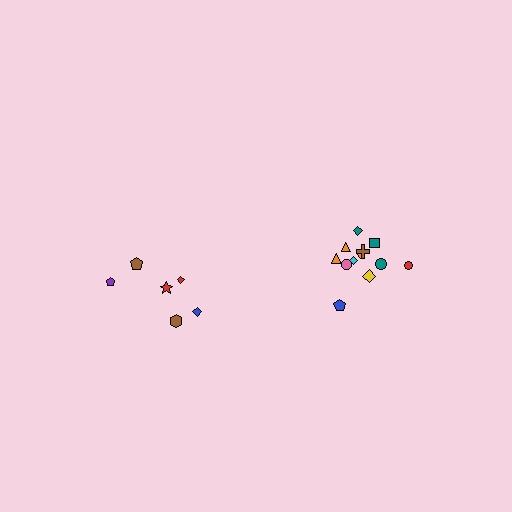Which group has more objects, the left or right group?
The right group.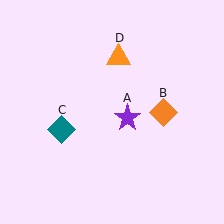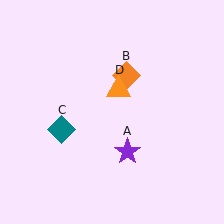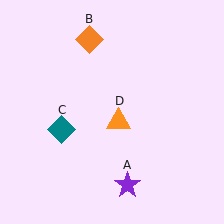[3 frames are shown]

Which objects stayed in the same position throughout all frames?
Teal diamond (object C) remained stationary.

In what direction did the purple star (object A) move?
The purple star (object A) moved down.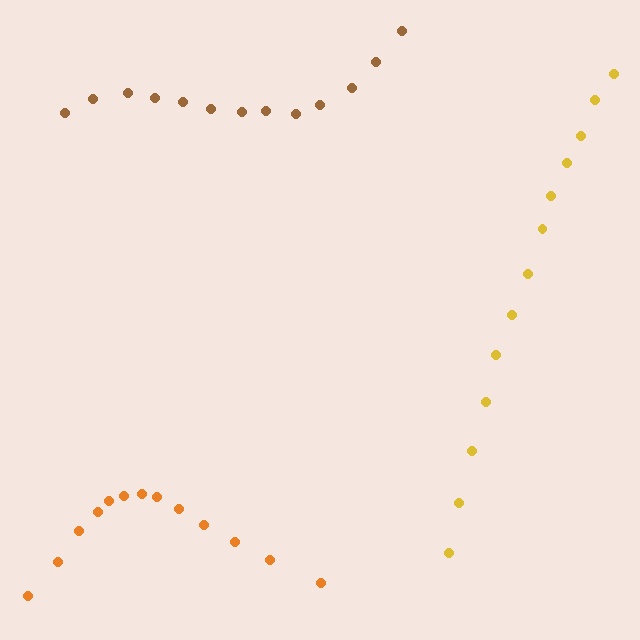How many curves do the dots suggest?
There are 3 distinct paths.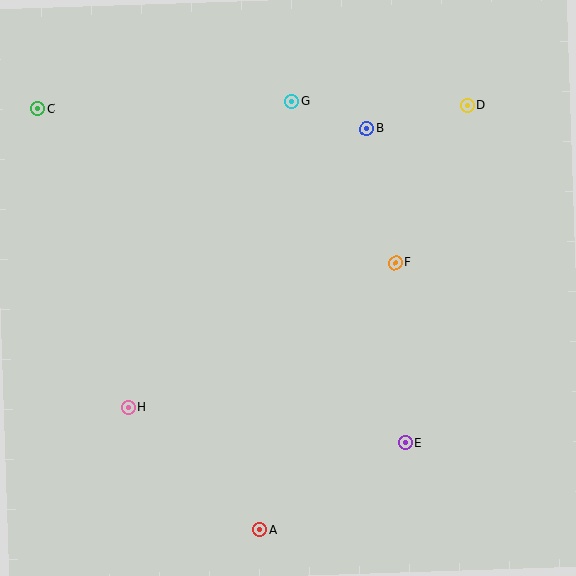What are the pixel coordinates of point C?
Point C is at (38, 109).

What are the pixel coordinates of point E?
Point E is at (406, 443).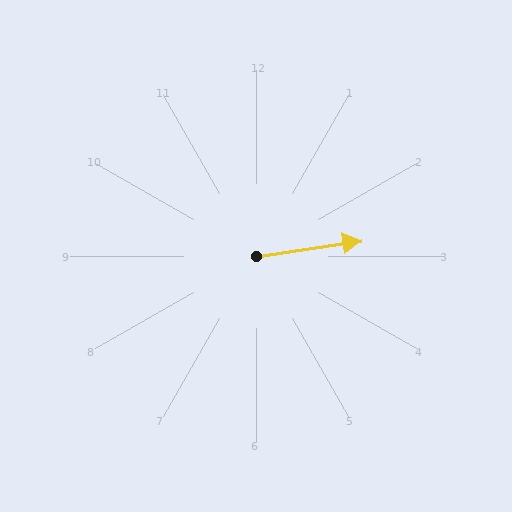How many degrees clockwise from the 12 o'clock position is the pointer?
Approximately 81 degrees.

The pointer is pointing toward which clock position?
Roughly 3 o'clock.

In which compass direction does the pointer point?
East.